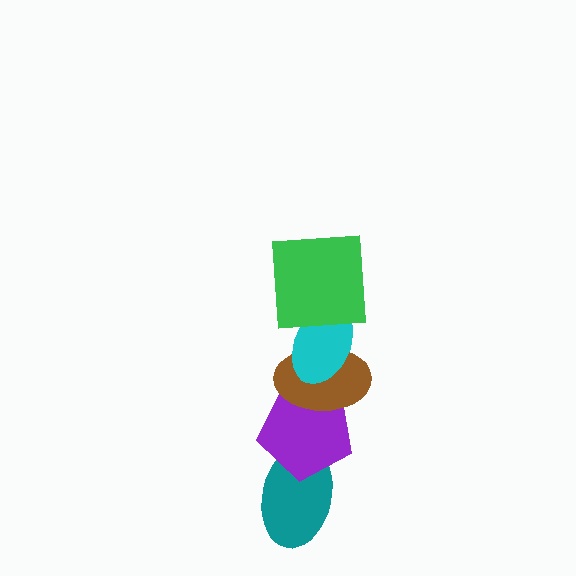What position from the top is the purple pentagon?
The purple pentagon is 4th from the top.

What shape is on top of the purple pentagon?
The brown ellipse is on top of the purple pentagon.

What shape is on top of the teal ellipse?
The purple pentagon is on top of the teal ellipse.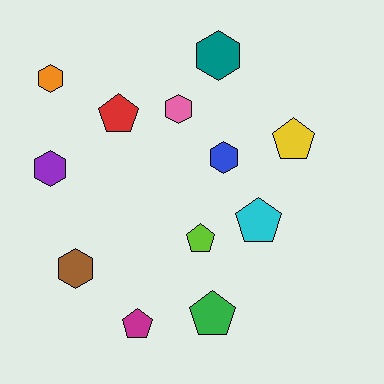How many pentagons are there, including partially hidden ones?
There are 6 pentagons.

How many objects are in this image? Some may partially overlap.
There are 12 objects.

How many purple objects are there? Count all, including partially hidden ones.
There is 1 purple object.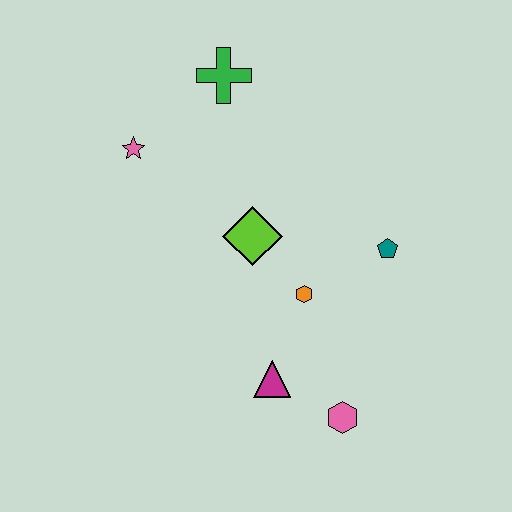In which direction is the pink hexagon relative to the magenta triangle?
The pink hexagon is to the right of the magenta triangle.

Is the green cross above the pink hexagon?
Yes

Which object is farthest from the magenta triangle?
The green cross is farthest from the magenta triangle.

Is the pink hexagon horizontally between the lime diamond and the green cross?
No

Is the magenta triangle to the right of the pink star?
Yes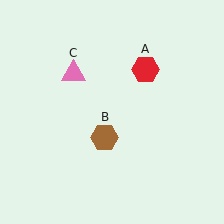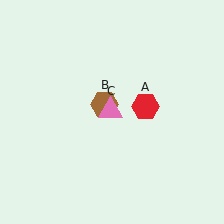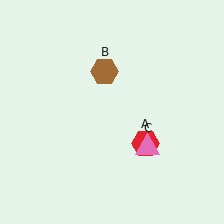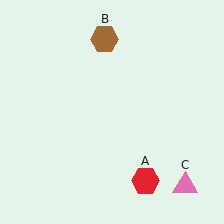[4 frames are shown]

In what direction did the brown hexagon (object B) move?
The brown hexagon (object B) moved up.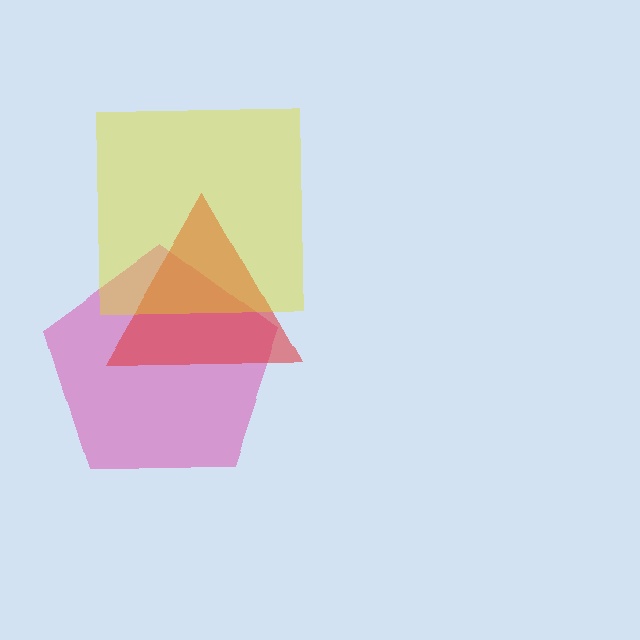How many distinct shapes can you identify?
There are 3 distinct shapes: a magenta pentagon, a red triangle, a yellow square.